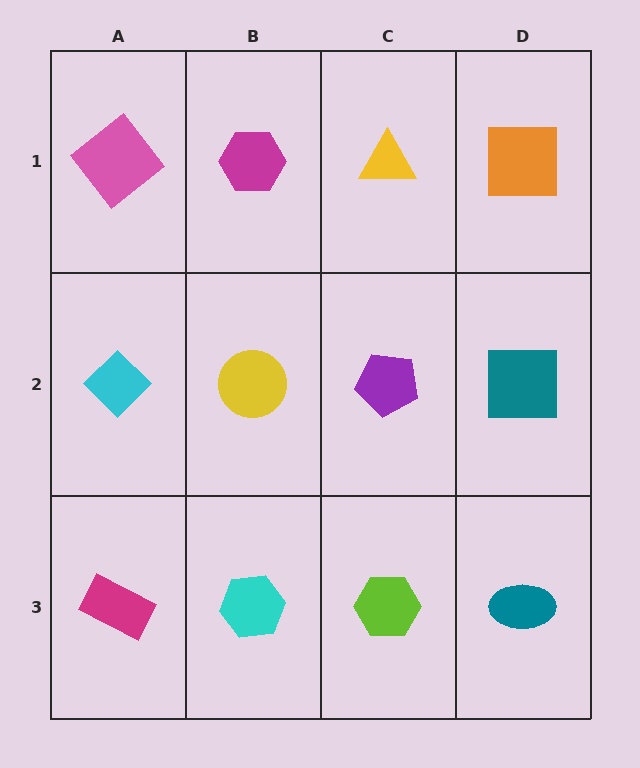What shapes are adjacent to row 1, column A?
A cyan diamond (row 2, column A), a magenta hexagon (row 1, column B).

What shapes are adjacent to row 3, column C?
A purple pentagon (row 2, column C), a cyan hexagon (row 3, column B), a teal ellipse (row 3, column D).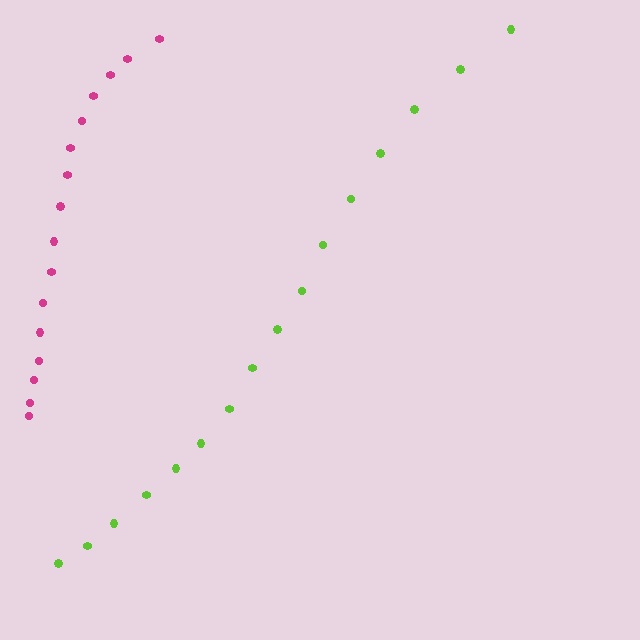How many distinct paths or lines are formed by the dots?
There are 2 distinct paths.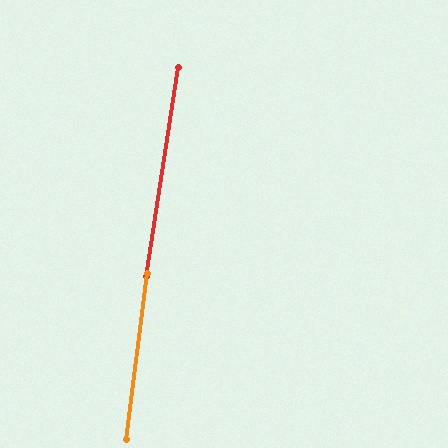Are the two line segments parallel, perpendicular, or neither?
Parallel — their directions differ by only 1.4°.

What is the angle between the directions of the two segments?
Approximately 1 degree.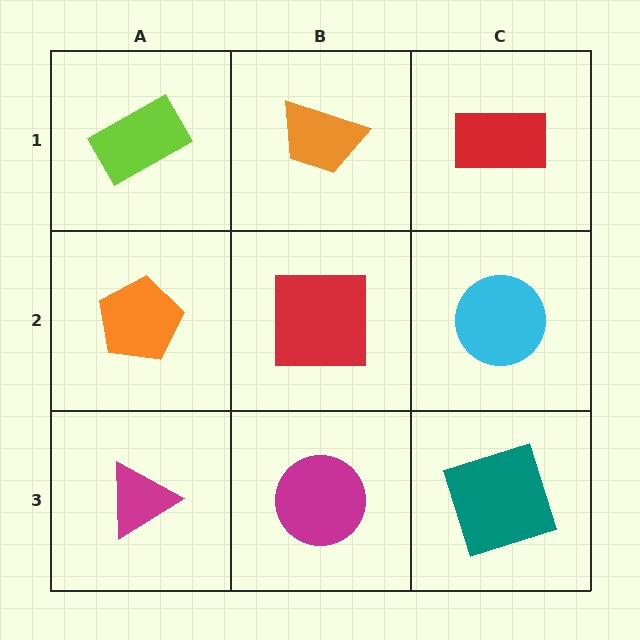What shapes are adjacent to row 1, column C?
A cyan circle (row 2, column C), an orange trapezoid (row 1, column B).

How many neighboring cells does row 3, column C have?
2.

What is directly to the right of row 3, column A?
A magenta circle.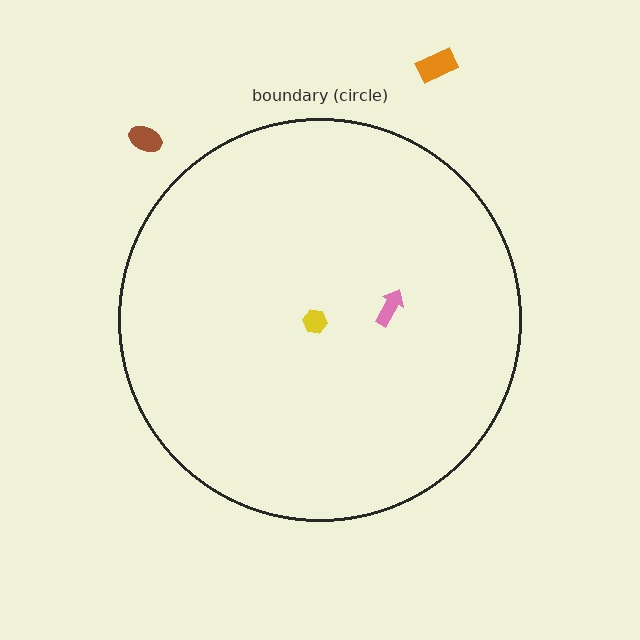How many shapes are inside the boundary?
2 inside, 2 outside.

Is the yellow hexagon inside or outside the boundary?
Inside.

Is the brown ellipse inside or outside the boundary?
Outside.